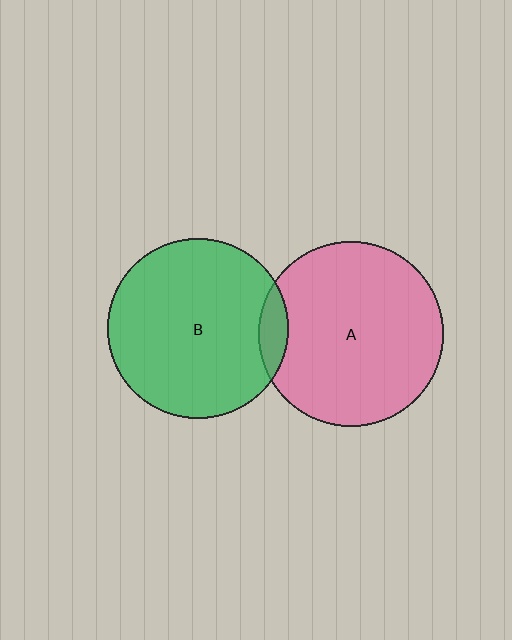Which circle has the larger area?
Circle A (pink).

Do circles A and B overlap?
Yes.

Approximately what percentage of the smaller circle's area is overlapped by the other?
Approximately 10%.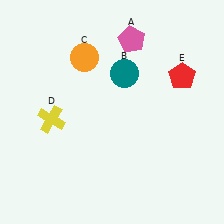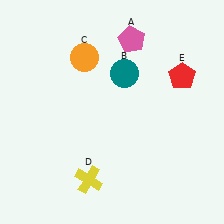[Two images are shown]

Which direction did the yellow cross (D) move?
The yellow cross (D) moved down.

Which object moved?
The yellow cross (D) moved down.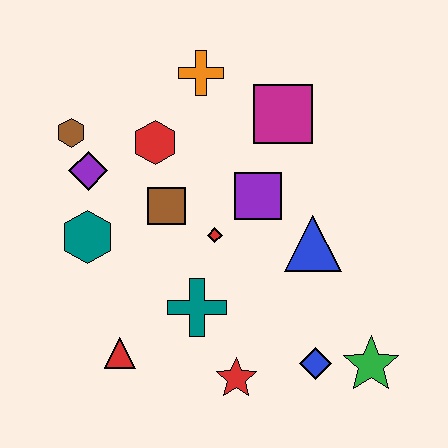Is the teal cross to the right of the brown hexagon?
Yes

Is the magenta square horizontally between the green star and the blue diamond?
No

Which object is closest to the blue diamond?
The green star is closest to the blue diamond.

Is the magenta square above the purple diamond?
Yes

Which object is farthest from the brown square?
The green star is farthest from the brown square.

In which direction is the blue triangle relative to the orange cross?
The blue triangle is below the orange cross.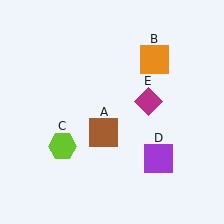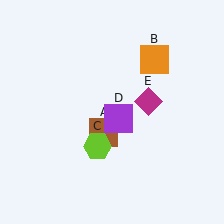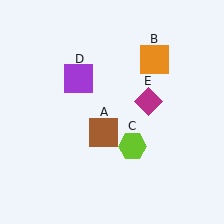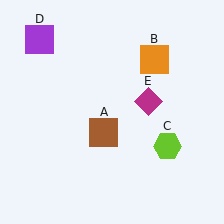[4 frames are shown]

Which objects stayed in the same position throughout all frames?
Brown square (object A) and orange square (object B) and magenta diamond (object E) remained stationary.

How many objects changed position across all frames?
2 objects changed position: lime hexagon (object C), purple square (object D).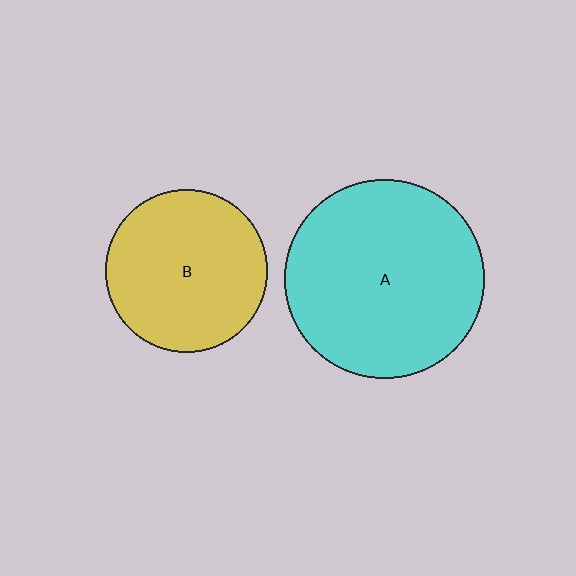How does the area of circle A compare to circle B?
Approximately 1.5 times.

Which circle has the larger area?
Circle A (cyan).